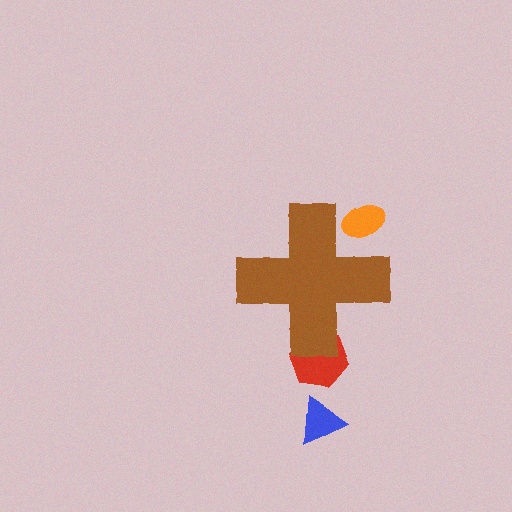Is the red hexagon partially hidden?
Yes, the red hexagon is partially hidden behind the brown cross.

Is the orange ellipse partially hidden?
Yes, the orange ellipse is partially hidden behind the brown cross.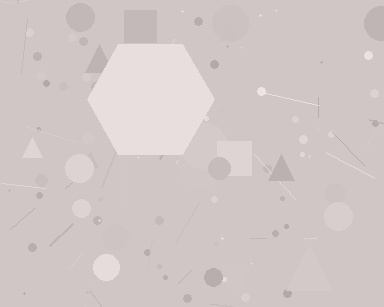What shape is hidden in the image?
A hexagon is hidden in the image.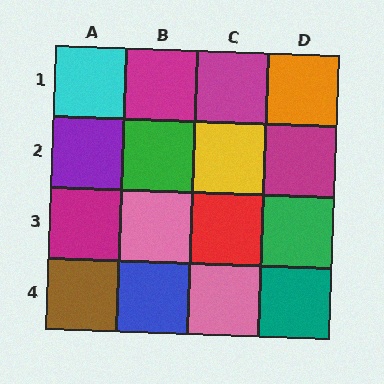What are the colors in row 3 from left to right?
Magenta, pink, red, green.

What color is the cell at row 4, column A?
Brown.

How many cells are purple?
1 cell is purple.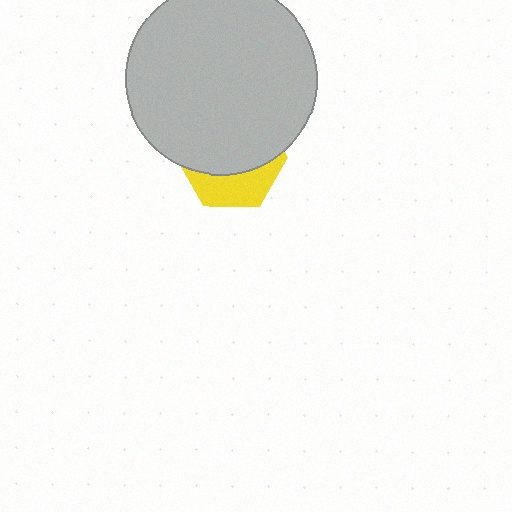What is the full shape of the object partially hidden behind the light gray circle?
The partially hidden object is a yellow hexagon.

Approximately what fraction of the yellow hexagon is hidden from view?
Roughly 65% of the yellow hexagon is hidden behind the light gray circle.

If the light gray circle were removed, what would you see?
You would see the complete yellow hexagon.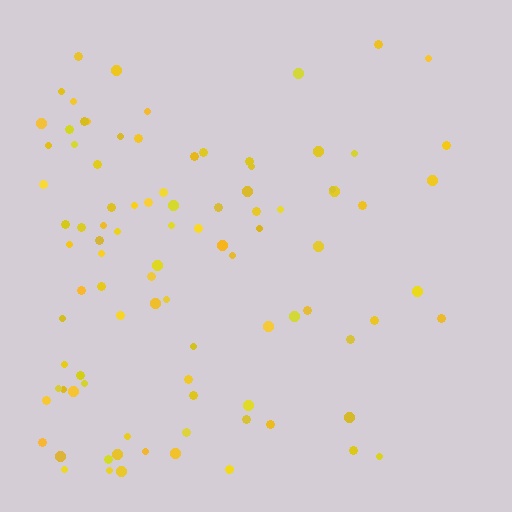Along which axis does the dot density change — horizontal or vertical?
Horizontal.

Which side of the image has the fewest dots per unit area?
The right.